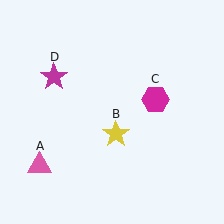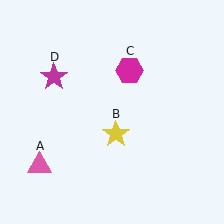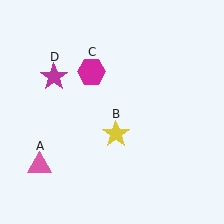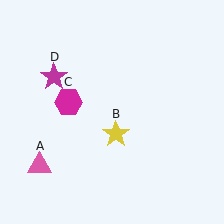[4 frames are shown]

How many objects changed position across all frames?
1 object changed position: magenta hexagon (object C).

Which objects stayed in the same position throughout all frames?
Pink triangle (object A) and yellow star (object B) and magenta star (object D) remained stationary.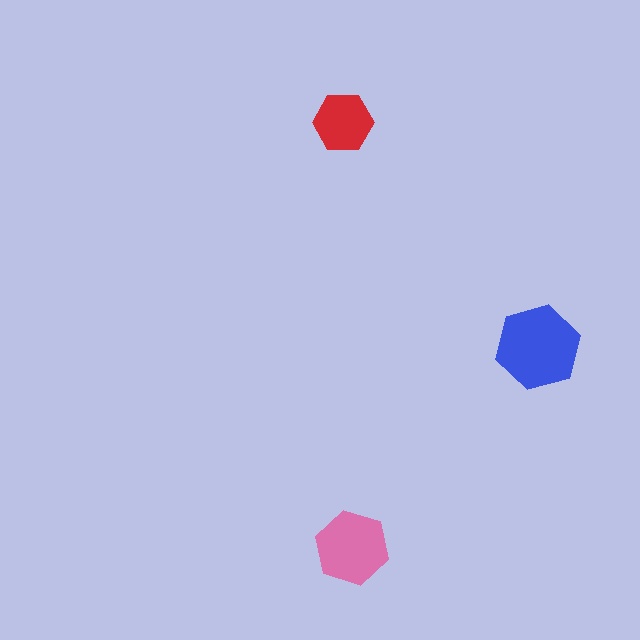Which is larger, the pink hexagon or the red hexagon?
The pink one.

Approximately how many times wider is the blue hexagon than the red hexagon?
About 1.5 times wider.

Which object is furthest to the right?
The blue hexagon is rightmost.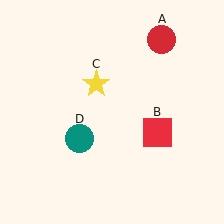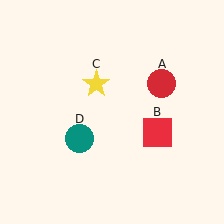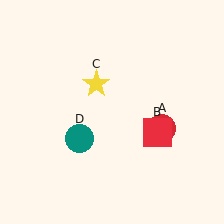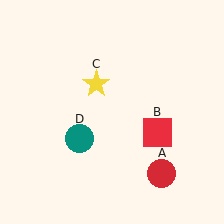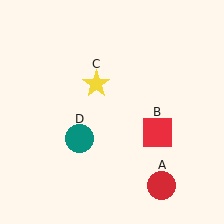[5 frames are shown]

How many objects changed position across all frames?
1 object changed position: red circle (object A).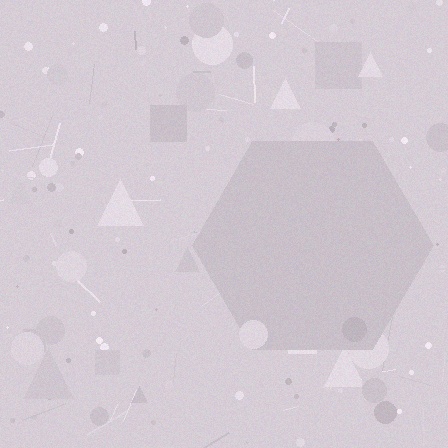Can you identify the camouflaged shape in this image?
The camouflaged shape is a hexagon.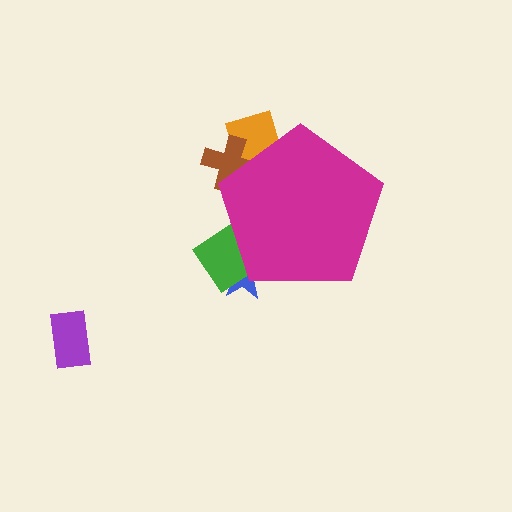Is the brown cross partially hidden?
Yes, the brown cross is partially hidden behind the magenta pentagon.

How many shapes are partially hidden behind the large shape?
4 shapes are partially hidden.